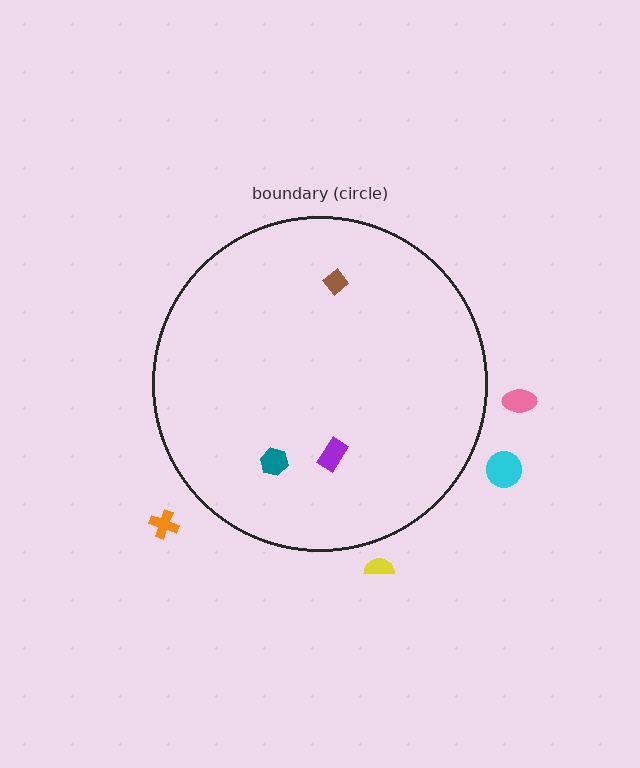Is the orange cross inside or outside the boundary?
Outside.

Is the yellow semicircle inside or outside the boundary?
Outside.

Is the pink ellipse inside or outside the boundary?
Outside.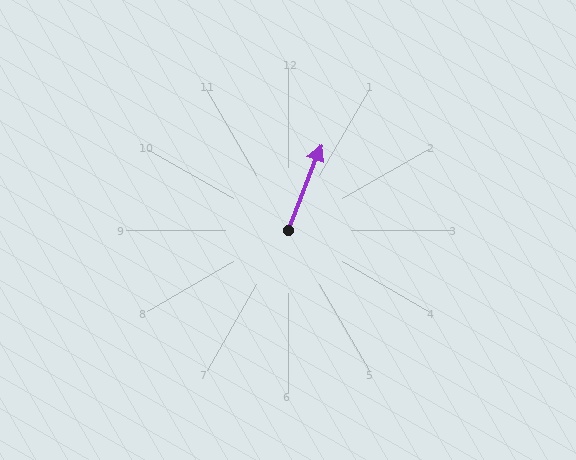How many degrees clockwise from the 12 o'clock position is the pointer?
Approximately 21 degrees.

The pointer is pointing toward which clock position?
Roughly 1 o'clock.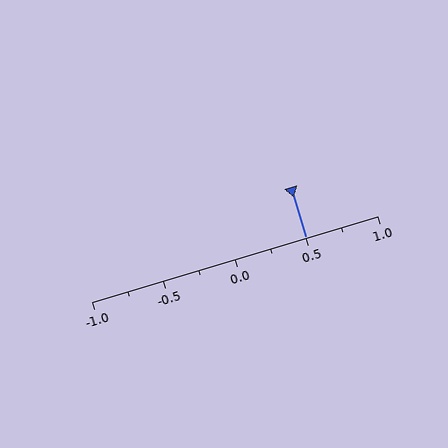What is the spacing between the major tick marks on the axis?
The major ticks are spaced 0.5 apart.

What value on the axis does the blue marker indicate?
The marker indicates approximately 0.5.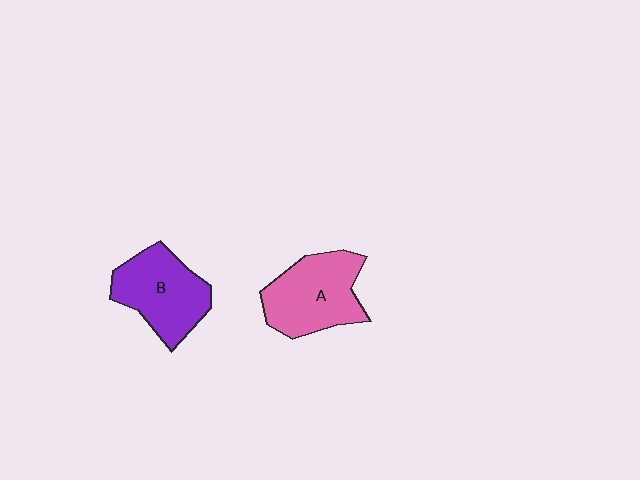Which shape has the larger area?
Shape A (pink).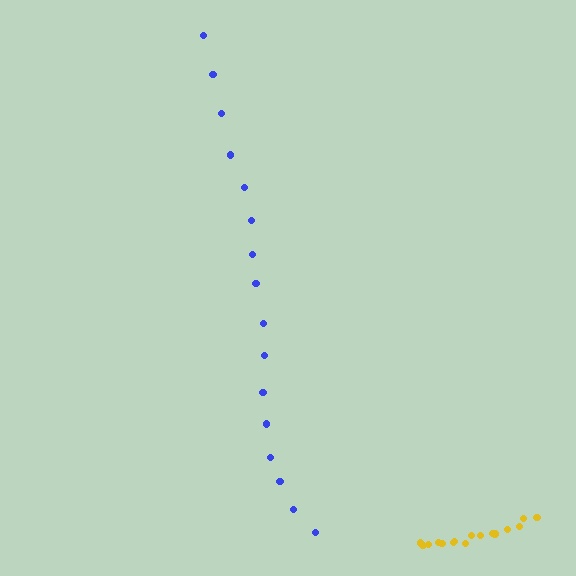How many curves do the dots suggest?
There are 2 distinct paths.